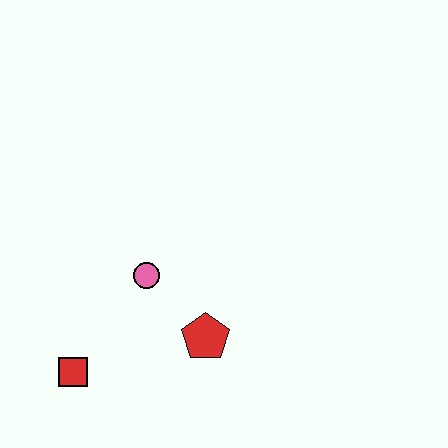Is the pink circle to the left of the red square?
No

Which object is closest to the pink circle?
The red pentagon is closest to the pink circle.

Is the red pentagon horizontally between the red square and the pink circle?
No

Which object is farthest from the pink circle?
The red square is farthest from the pink circle.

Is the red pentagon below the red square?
No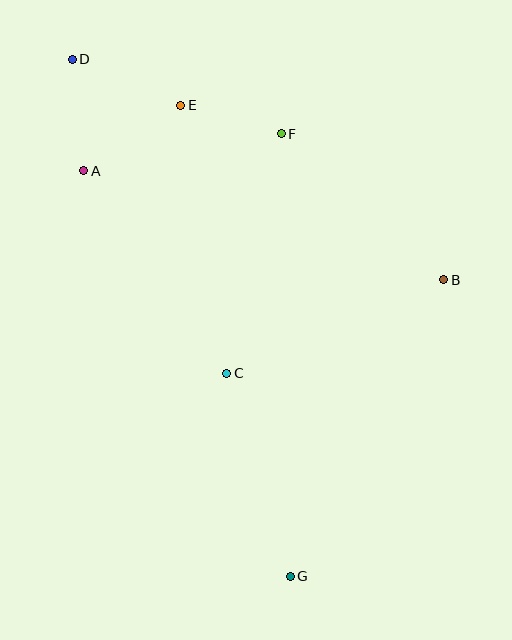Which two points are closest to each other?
Points E and F are closest to each other.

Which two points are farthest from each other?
Points D and G are farthest from each other.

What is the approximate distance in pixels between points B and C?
The distance between B and C is approximately 236 pixels.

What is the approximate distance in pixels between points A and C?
The distance between A and C is approximately 248 pixels.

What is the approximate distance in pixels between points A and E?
The distance between A and E is approximately 117 pixels.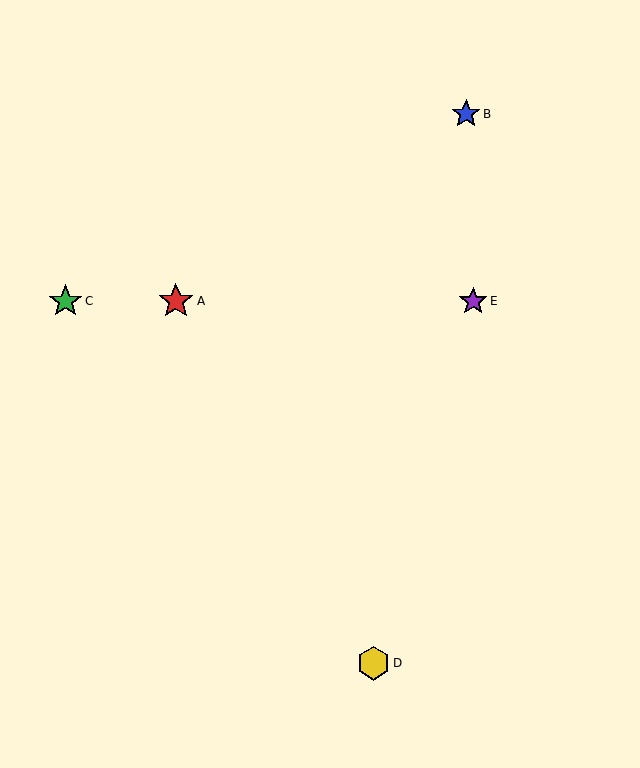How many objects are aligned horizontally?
3 objects (A, C, E) are aligned horizontally.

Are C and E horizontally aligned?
Yes, both are at y≈301.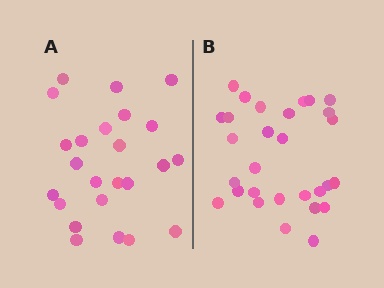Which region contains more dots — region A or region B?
Region B (the right region) has more dots.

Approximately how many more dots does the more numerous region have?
Region B has about 5 more dots than region A.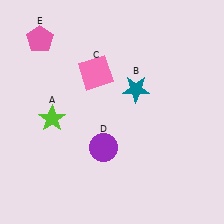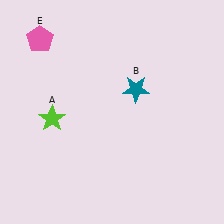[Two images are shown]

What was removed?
The pink square (C), the purple circle (D) were removed in Image 2.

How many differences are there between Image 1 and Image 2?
There are 2 differences between the two images.